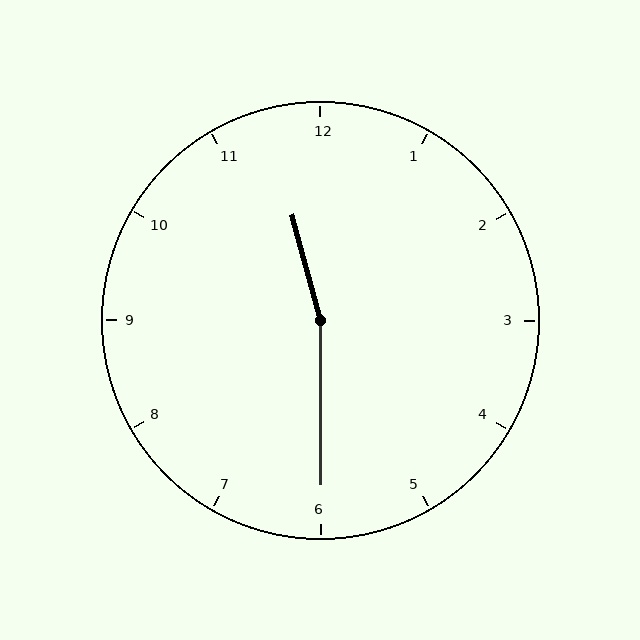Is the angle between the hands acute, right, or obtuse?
It is obtuse.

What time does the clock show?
11:30.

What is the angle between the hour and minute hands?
Approximately 165 degrees.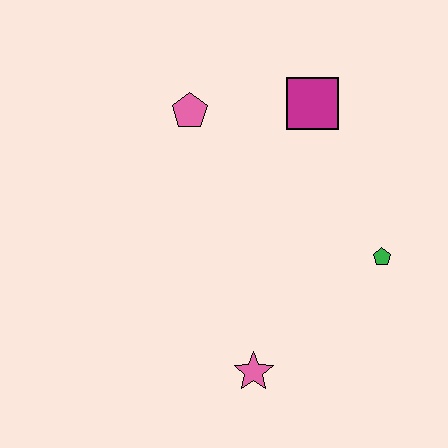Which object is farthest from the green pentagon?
The pink pentagon is farthest from the green pentagon.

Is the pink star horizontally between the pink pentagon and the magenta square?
Yes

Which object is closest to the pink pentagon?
The magenta square is closest to the pink pentagon.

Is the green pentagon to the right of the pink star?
Yes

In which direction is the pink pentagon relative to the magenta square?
The pink pentagon is to the left of the magenta square.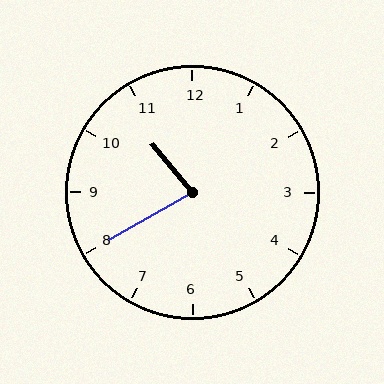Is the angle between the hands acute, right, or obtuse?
It is acute.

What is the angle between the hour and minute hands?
Approximately 80 degrees.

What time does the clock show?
10:40.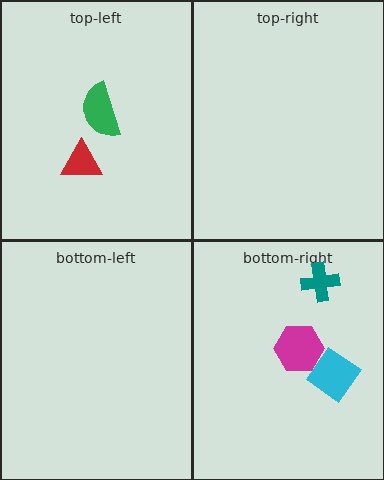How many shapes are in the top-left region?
2.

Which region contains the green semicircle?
The top-left region.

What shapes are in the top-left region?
The red triangle, the green semicircle.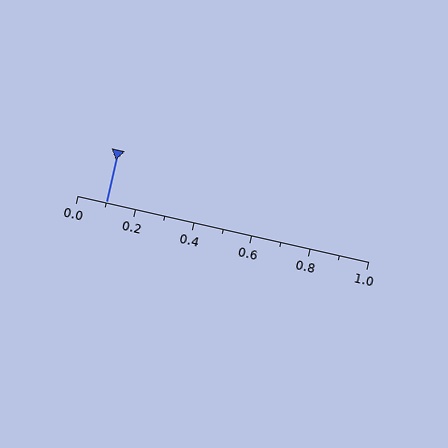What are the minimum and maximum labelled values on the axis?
The axis runs from 0.0 to 1.0.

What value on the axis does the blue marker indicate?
The marker indicates approximately 0.1.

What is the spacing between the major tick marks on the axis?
The major ticks are spaced 0.2 apart.